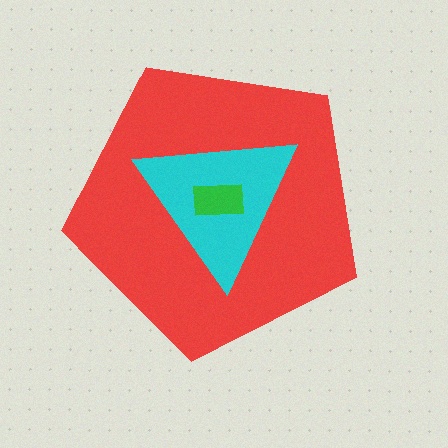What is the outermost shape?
The red pentagon.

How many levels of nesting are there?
3.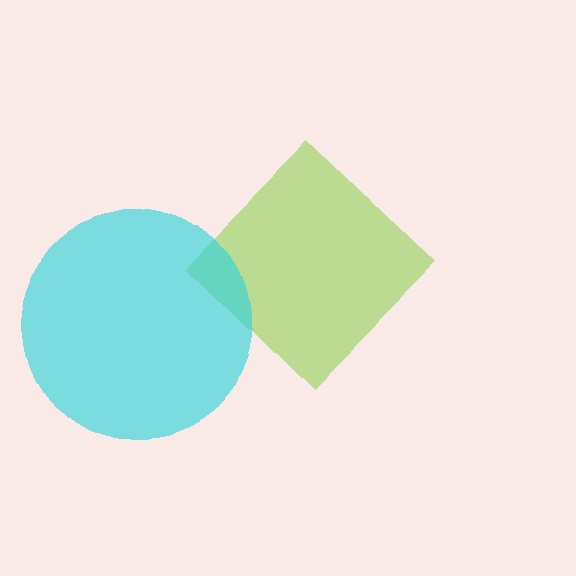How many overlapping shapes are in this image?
There are 2 overlapping shapes in the image.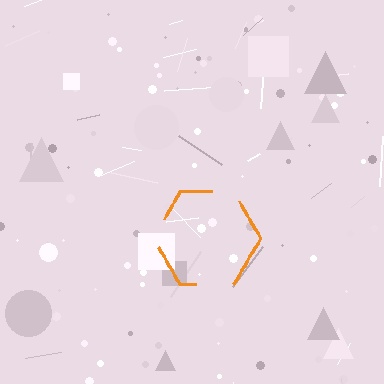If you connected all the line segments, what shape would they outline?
They would outline a hexagon.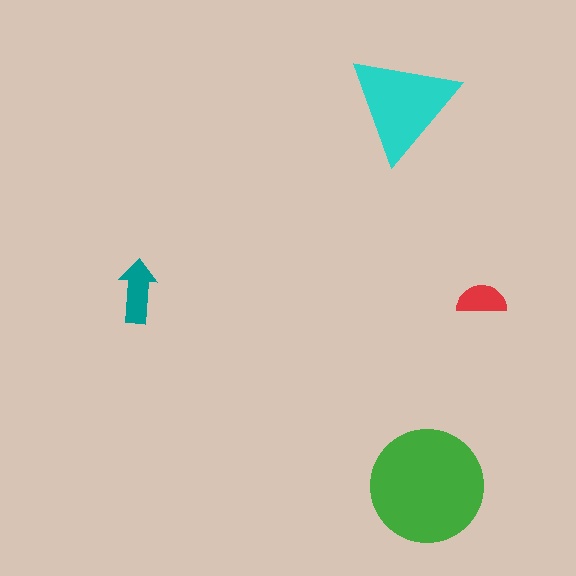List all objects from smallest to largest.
The red semicircle, the teal arrow, the cyan triangle, the green circle.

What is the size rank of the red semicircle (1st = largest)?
4th.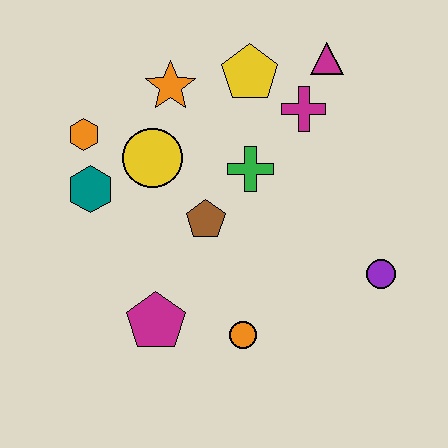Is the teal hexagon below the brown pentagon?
No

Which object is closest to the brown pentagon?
The green cross is closest to the brown pentagon.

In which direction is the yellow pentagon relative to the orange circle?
The yellow pentagon is above the orange circle.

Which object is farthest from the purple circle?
The orange hexagon is farthest from the purple circle.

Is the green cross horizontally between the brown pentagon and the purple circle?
Yes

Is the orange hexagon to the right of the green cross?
No